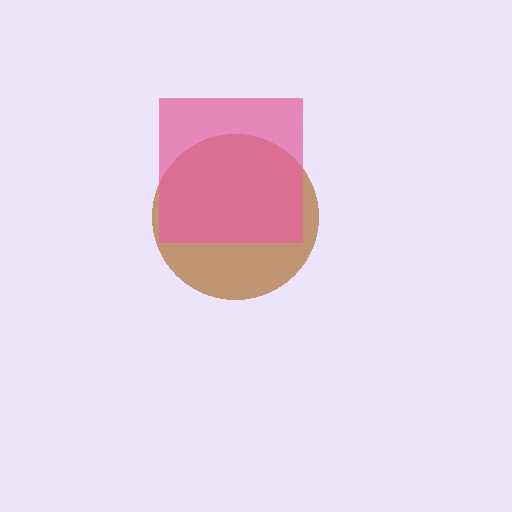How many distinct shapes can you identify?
There are 2 distinct shapes: a brown circle, a pink square.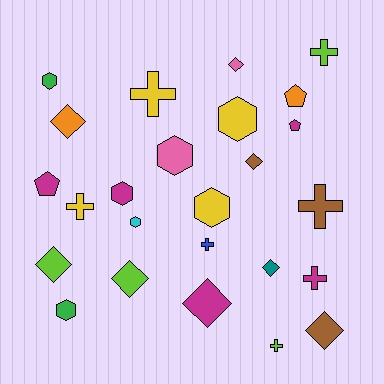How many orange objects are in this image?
There are 2 orange objects.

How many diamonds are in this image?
There are 8 diamonds.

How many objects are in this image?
There are 25 objects.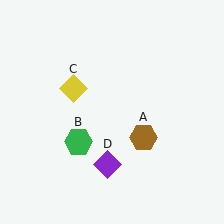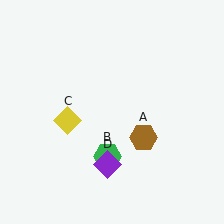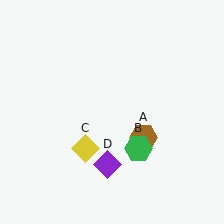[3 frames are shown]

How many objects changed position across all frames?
2 objects changed position: green hexagon (object B), yellow diamond (object C).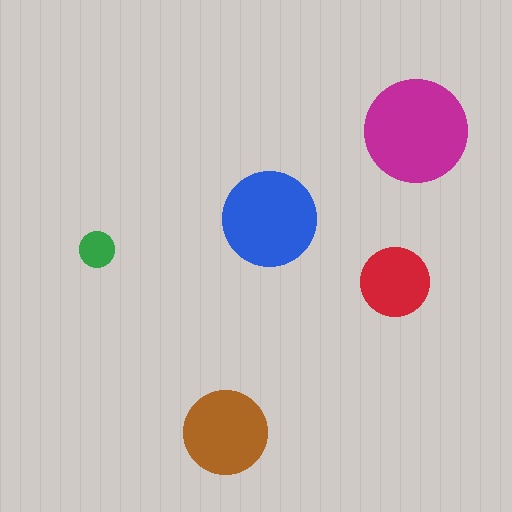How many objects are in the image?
There are 5 objects in the image.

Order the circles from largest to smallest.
the magenta one, the blue one, the brown one, the red one, the green one.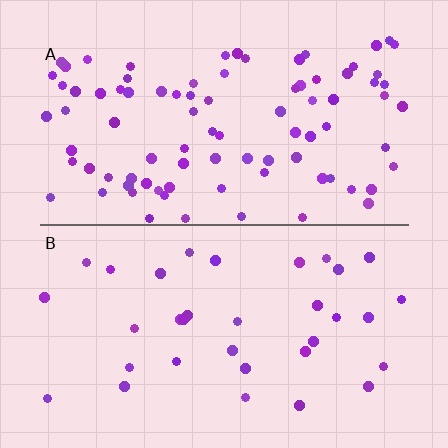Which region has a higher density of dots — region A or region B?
A (the top).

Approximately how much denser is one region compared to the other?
Approximately 2.6× — region A over region B.